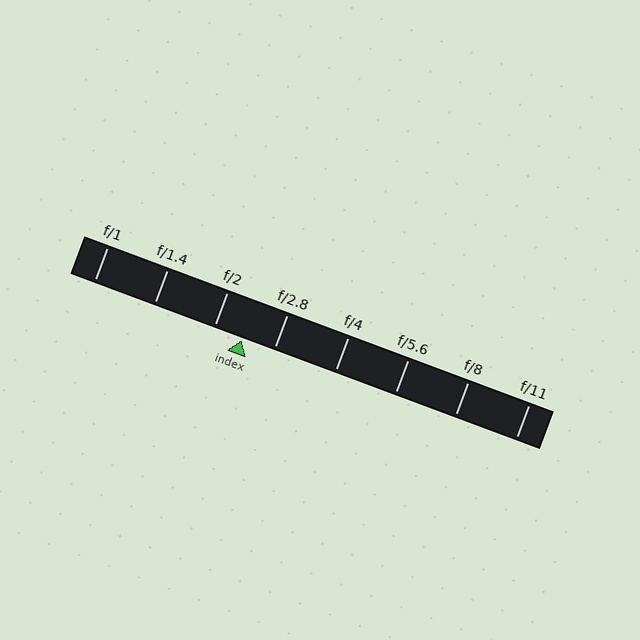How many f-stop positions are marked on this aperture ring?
There are 8 f-stop positions marked.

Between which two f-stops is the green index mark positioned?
The index mark is between f/2 and f/2.8.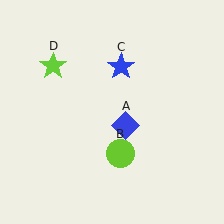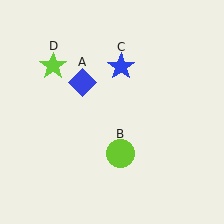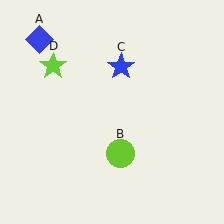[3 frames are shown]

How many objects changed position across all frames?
1 object changed position: blue diamond (object A).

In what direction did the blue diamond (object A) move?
The blue diamond (object A) moved up and to the left.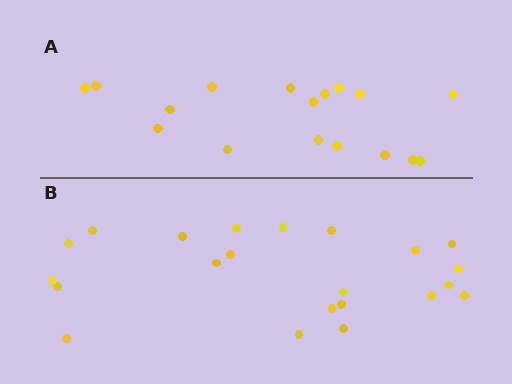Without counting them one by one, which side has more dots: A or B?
Region B (the bottom region) has more dots.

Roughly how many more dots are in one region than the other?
Region B has about 5 more dots than region A.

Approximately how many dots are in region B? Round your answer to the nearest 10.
About 20 dots. (The exact count is 22, which rounds to 20.)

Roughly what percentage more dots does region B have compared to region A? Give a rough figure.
About 30% more.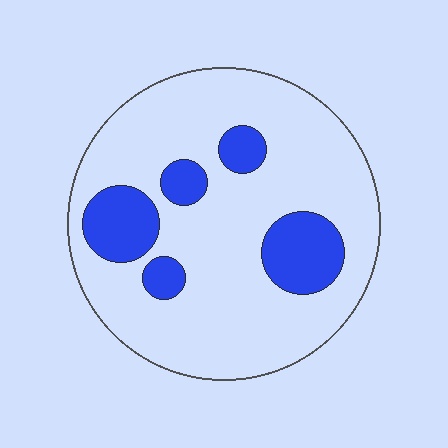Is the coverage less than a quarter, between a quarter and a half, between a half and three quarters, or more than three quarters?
Less than a quarter.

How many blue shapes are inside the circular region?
5.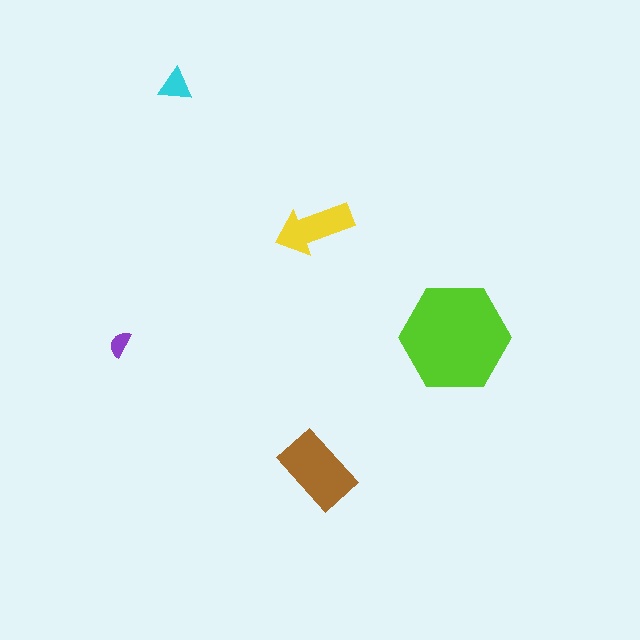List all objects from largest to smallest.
The lime hexagon, the brown rectangle, the yellow arrow, the cyan triangle, the purple semicircle.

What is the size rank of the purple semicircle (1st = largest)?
5th.